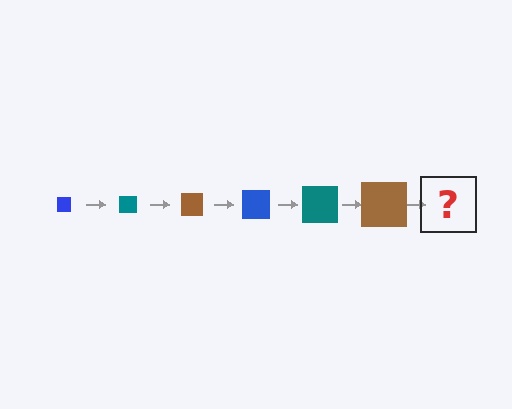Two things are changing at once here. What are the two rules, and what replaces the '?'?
The two rules are that the square grows larger each step and the color cycles through blue, teal, and brown. The '?' should be a blue square, larger than the previous one.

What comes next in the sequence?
The next element should be a blue square, larger than the previous one.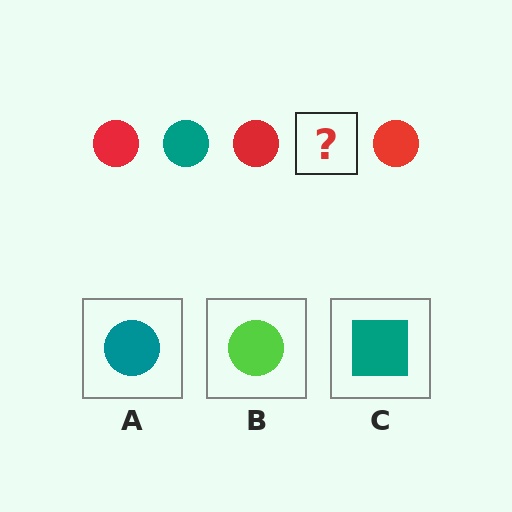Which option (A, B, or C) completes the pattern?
A.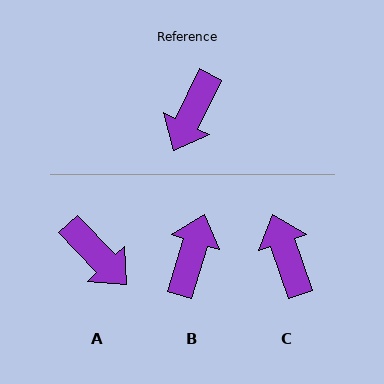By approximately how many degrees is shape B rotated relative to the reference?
Approximately 171 degrees clockwise.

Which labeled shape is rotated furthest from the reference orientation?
B, about 171 degrees away.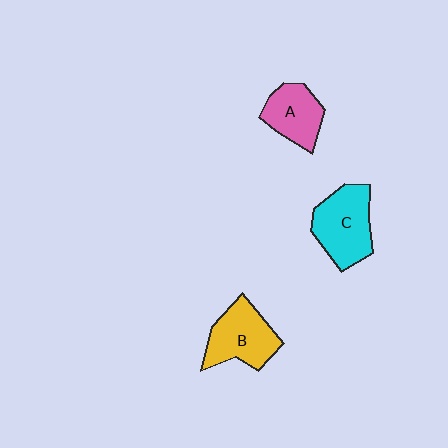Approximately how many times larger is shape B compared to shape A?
Approximately 1.2 times.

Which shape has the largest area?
Shape C (cyan).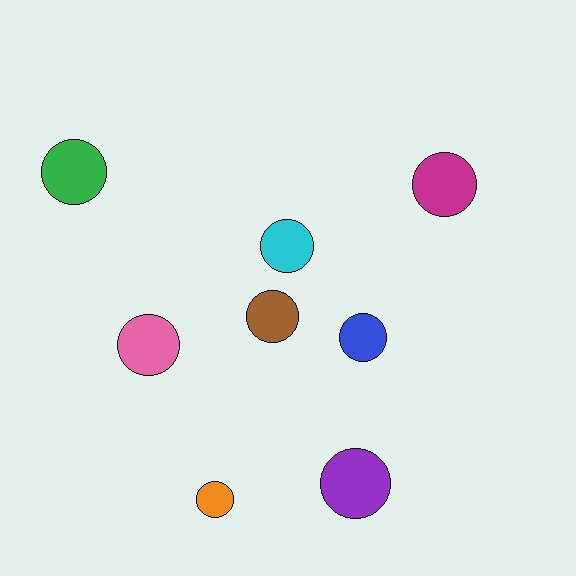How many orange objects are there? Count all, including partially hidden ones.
There is 1 orange object.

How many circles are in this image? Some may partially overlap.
There are 8 circles.